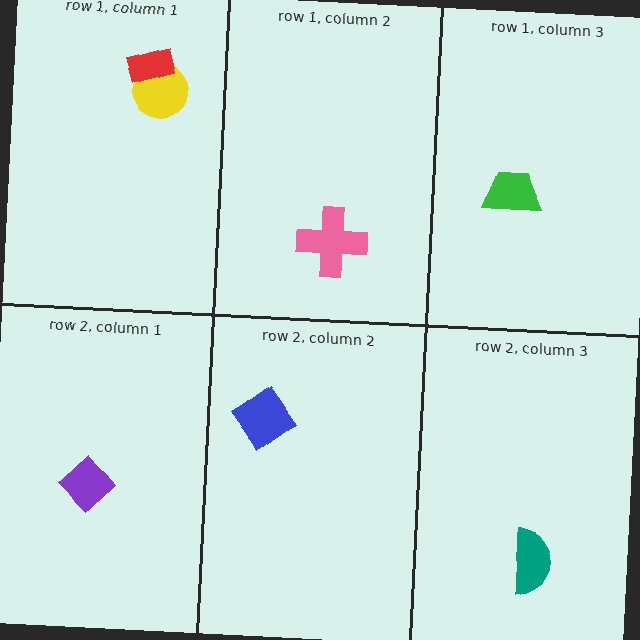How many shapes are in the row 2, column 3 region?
1.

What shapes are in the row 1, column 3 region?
The green trapezoid.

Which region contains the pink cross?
The row 1, column 2 region.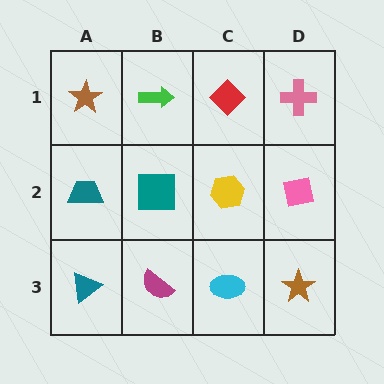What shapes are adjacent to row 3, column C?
A yellow hexagon (row 2, column C), a magenta semicircle (row 3, column B), a brown star (row 3, column D).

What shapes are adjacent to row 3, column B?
A teal square (row 2, column B), a teal triangle (row 3, column A), a cyan ellipse (row 3, column C).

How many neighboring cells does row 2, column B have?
4.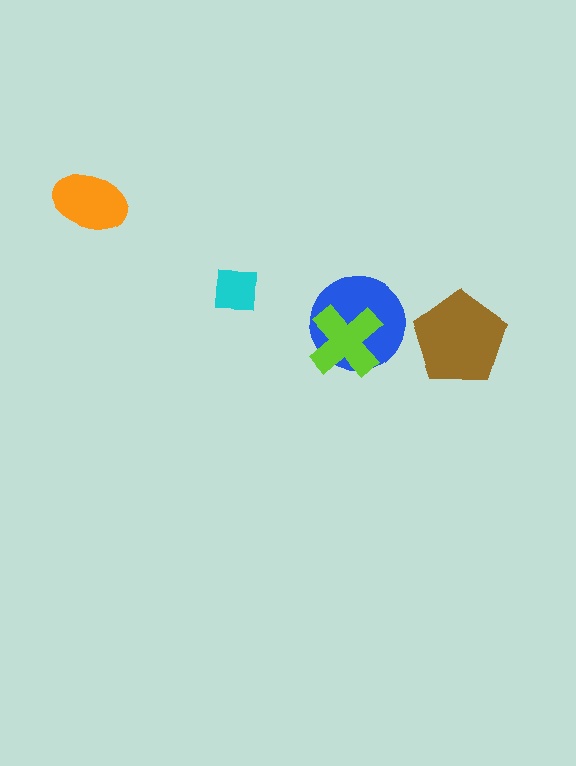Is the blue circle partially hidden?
Yes, it is partially covered by another shape.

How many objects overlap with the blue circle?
1 object overlaps with the blue circle.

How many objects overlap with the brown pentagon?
0 objects overlap with the brown pentagon.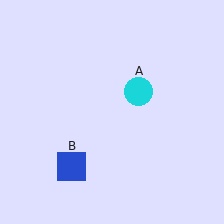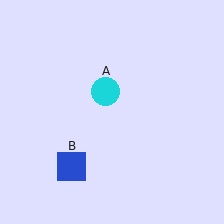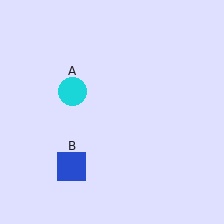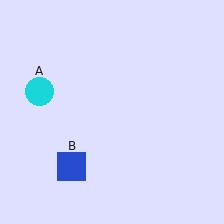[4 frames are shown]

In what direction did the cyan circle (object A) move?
The cyan circle (object A) moved left.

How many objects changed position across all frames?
1 object changed position: cyan circle (object A).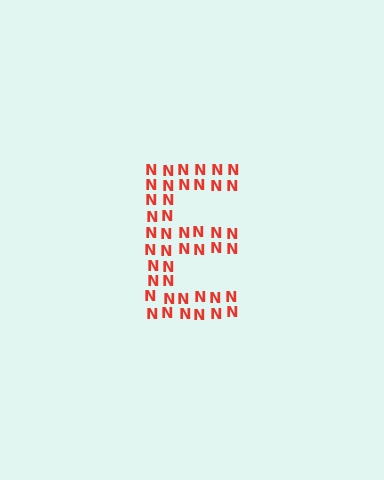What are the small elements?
The small elements are letter N's.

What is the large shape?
The large shape is the letter E.